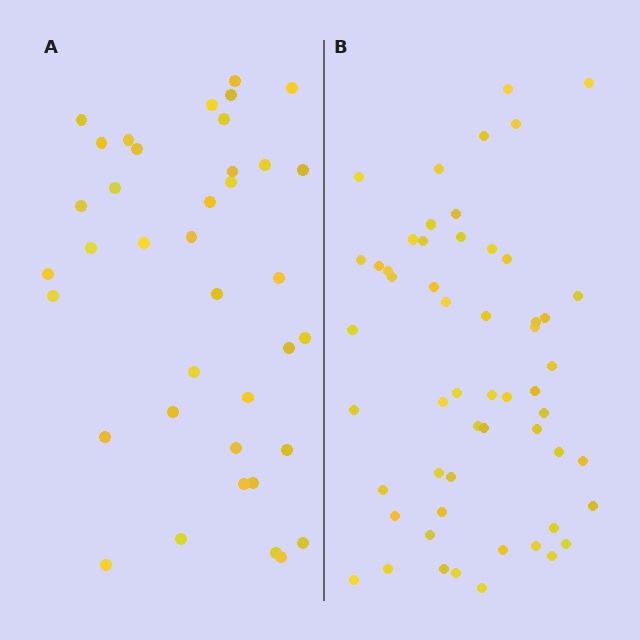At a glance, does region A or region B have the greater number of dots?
Region B (the right region) has more dots.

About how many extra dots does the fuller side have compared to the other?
Region B has approximately 15 more dots than region A.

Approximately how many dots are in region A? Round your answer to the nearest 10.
About 40 dots. (The exact count is 38, which rounds to 40.)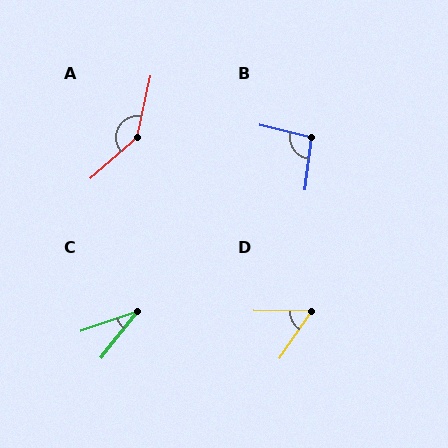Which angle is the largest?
A, at approximately 143 degrees.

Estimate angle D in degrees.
Approximately 56 degrees.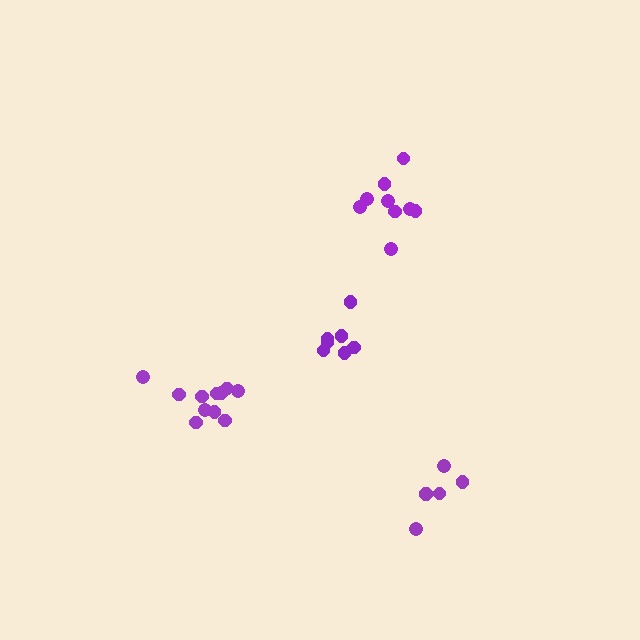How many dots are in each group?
Group 1: 9 dots, Group 2: 11 dots, Group 3: 6 dots, Group 4: 7 dots (33 total).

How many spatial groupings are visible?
There are 4 spatial groupings.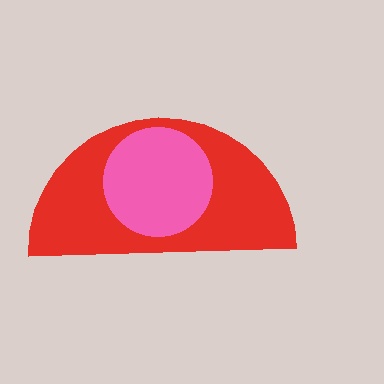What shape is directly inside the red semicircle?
The pink circle.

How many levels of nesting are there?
2.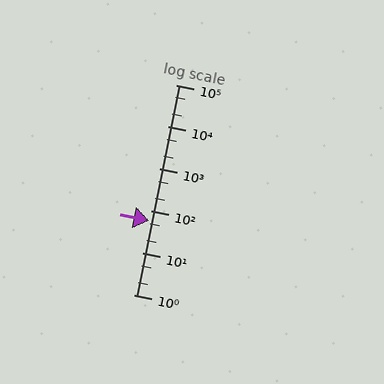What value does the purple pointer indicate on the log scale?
The pointer indicates approximately 58.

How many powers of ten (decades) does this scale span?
The scale spans 5 decades, from 1 to 100000.